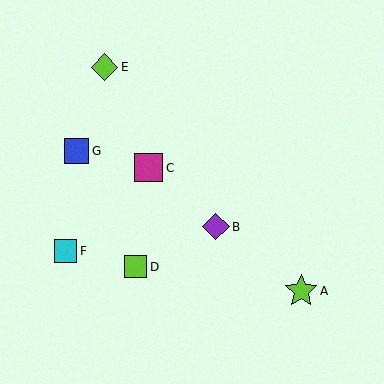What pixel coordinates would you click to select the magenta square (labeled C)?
Click at (149, 168) to select the magenta square C.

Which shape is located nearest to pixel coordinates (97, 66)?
The lime diamond (labeled E) at (105, 67) is nearest to that location.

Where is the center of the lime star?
The center of the lime star is at (301, 291).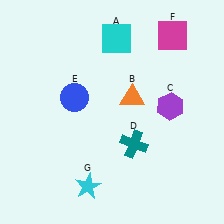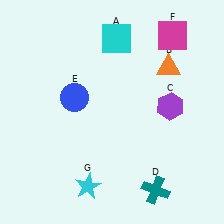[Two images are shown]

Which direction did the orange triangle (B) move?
The orange triangle (B) moved right.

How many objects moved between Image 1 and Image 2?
2 objects moved between the two images.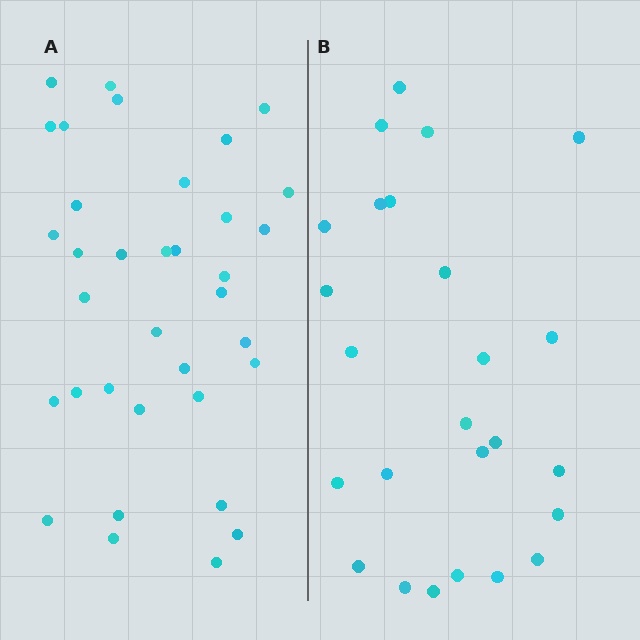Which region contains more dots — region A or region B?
Region A (the left region) has more dots.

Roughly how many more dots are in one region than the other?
Region A has roughly 10 or so more dots than region B.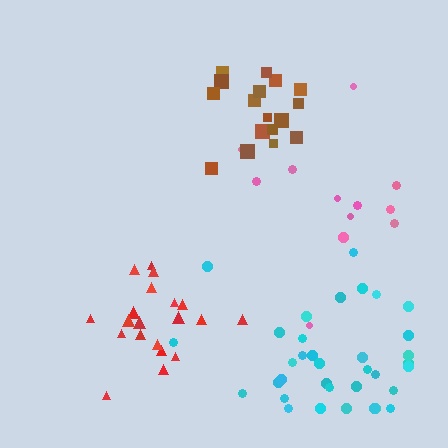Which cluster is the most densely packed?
Red.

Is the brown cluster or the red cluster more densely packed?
Red.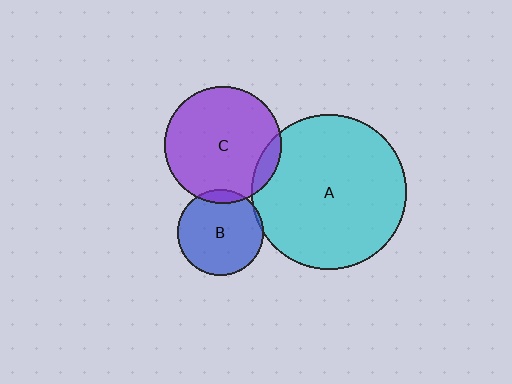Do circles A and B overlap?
Yes.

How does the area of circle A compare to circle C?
Approximately 1.8 times.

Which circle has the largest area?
Circle A (cyan).